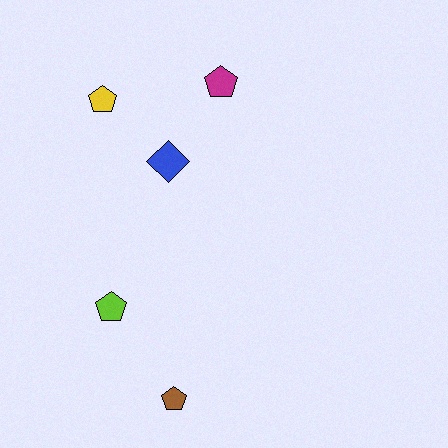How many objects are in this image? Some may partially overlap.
There are 5 objects.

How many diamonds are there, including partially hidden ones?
There is 1 diamond.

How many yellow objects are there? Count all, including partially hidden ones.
There is 1 yellow object.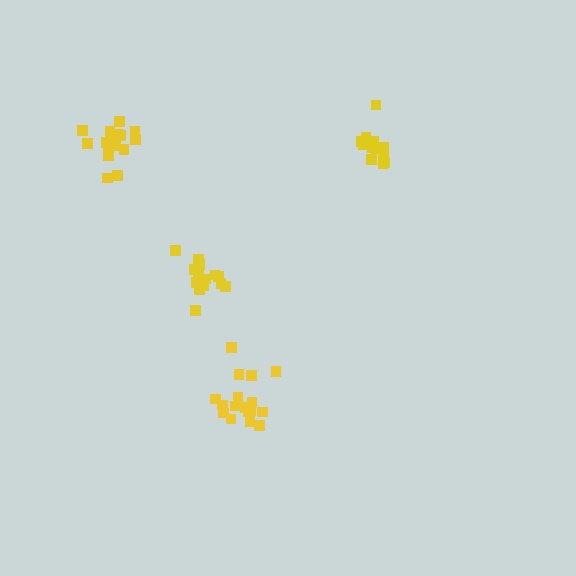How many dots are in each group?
Group 1: 18 dots, Group 2: 18 dots, Group 3: 15 dots, Group 4: 15 dots (66 total).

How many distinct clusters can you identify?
There are 4 distinct clusters.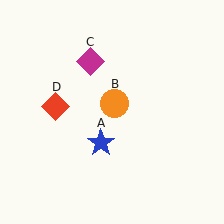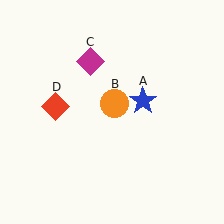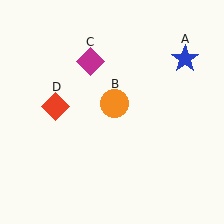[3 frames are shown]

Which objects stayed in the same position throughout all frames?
Orange circle (object B) and magenta diamond (object C) and red diamond (object D) remained stationary.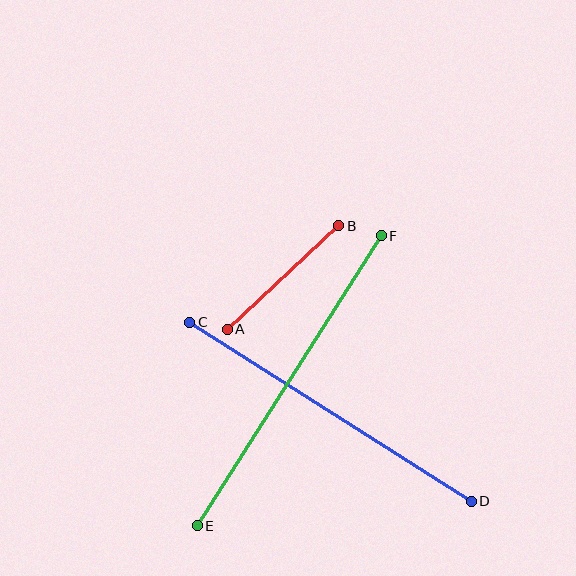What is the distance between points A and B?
The distance is approximately 152 pixels.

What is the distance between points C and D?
The distance is approximately 333 pixels.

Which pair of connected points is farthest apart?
Points E and F are farthest apart.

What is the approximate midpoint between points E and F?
The midpoint is at approximately (289, 381) pixels.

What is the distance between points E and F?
The distance is approximately 343 pixels.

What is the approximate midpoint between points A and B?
The midpoint is at approximately (283, 278) pixels.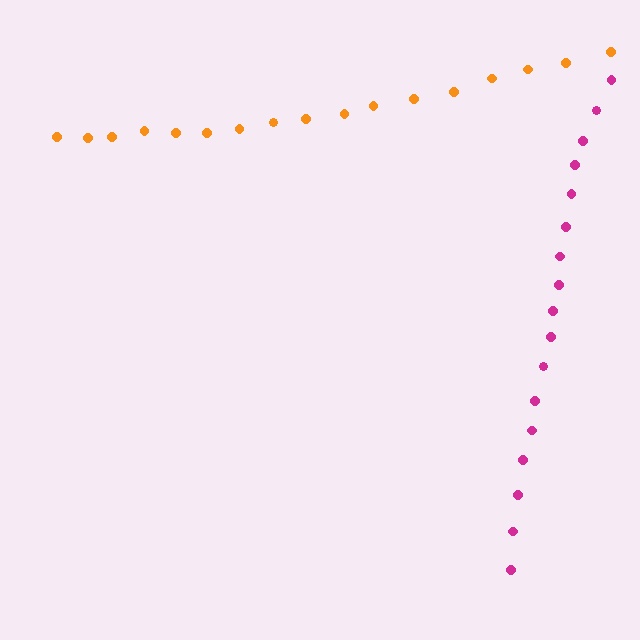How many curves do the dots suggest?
There are 2 distinct paths.